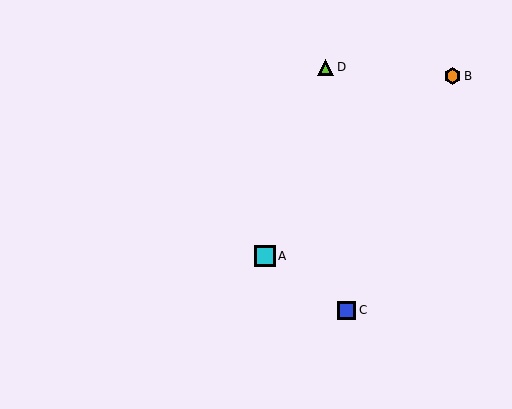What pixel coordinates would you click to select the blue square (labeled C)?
Click at (346, 310) to select the blue square C.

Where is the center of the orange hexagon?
The center of the orange hexagon is at (453, 76).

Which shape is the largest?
The cyan square (labeled A) is the largest.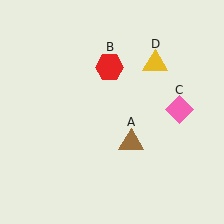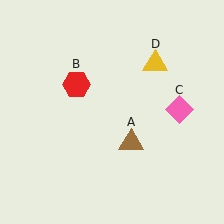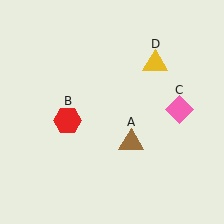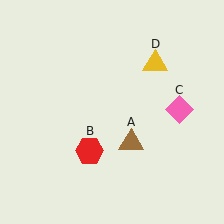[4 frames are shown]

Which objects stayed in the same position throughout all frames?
Brown triangle (object A) and pink diamond (object C) and yellow triangle (object D) remained stationary.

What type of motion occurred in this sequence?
The red hexagon (object B) rotated counterclockwise around the center of the scene.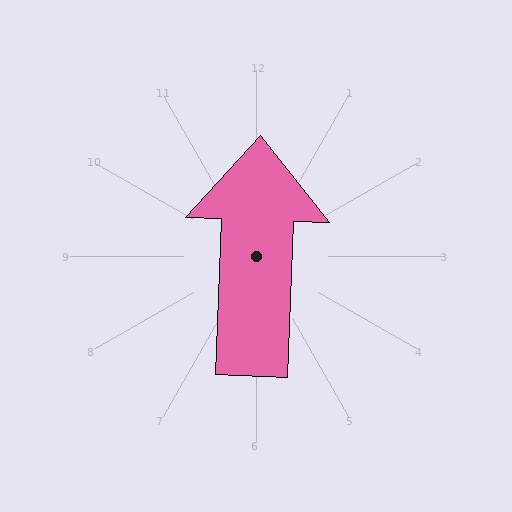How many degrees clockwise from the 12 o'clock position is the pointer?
Approximately 2 degrees.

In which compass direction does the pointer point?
North.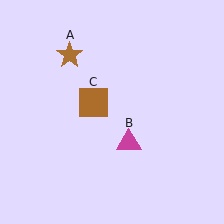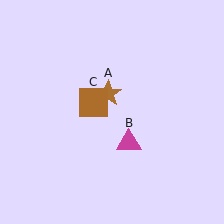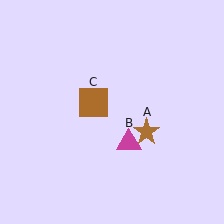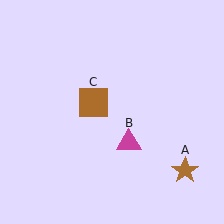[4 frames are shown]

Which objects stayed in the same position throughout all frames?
Magenta triangle (object B) and brown square (object C) remained stationary.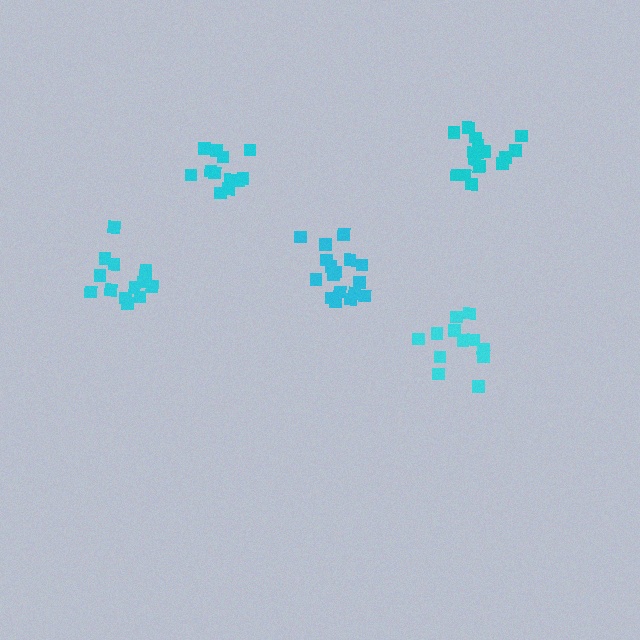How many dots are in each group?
Group 1: 12 dots, Group 2: 17 dots, Group 3: 16 dots, Group 4: 14 dots, Group 5: 12 dots (71 total).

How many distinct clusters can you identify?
There are 5 distinct clusters.